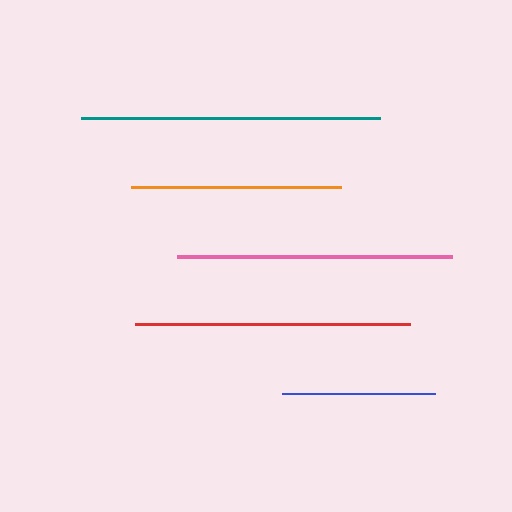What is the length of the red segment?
The red segment is approximately 274 pixels long.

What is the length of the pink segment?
The pink segment is approximately 275 pixels long.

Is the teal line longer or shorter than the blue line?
The teal line is longer than the blue line.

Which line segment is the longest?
The teal line is the longest at approximately 299 pixels.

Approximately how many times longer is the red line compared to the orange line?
The red line is approximately 1.3 times the length of the orange line.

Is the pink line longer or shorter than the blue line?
The pink line is longer than the blue line.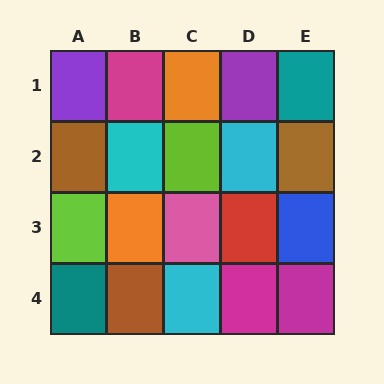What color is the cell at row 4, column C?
Cyan.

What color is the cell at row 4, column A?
Teal.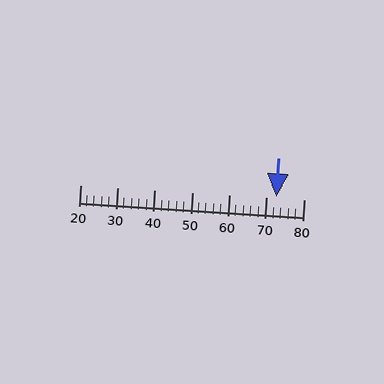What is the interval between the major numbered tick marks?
The major tick marks are spaced 10 units apart.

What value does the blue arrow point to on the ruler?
The blue arrow points to approximately 73.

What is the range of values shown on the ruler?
The ruler shows values from 20 to 80.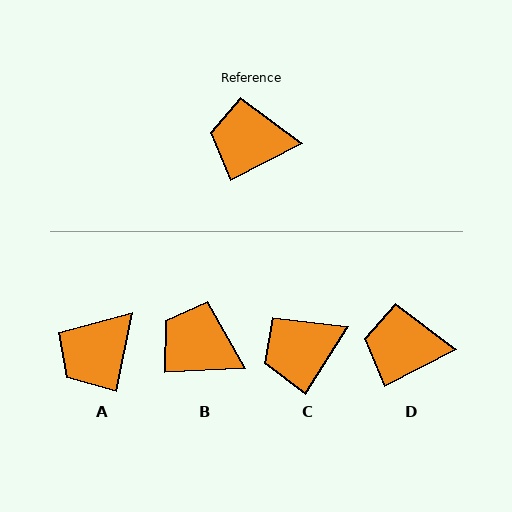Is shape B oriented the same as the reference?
No, it is off by about 24 degrees.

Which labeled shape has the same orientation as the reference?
D.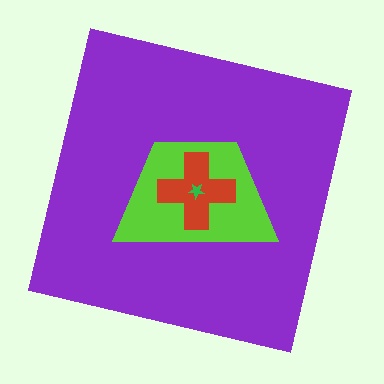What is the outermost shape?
The purple square.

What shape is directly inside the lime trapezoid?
The red cross.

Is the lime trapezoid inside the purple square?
Yes.